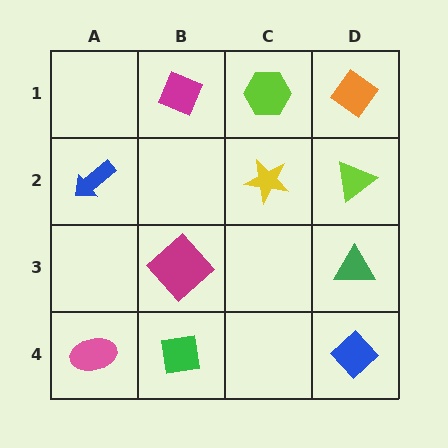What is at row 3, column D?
A green triangle.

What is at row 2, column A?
A blue arrow.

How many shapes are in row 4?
3 shapes.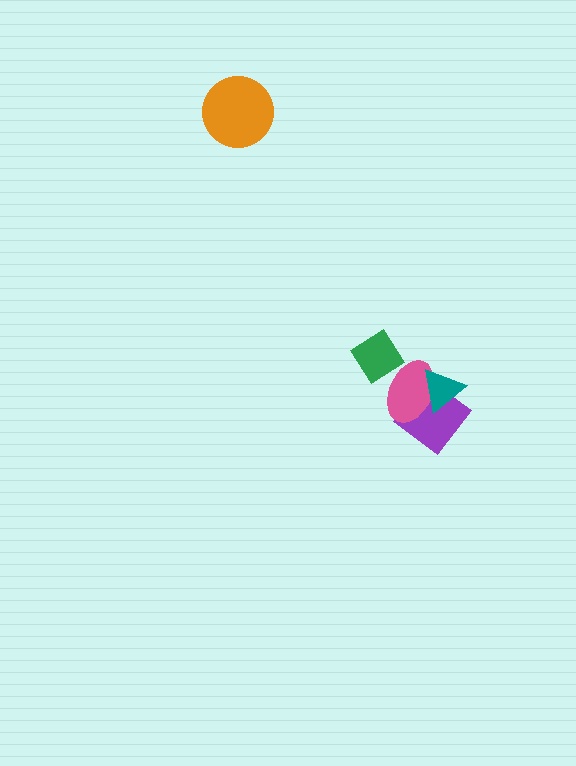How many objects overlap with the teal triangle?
2 objects overlap with the teal triangle.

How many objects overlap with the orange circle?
0 objects overlap with the orange circle.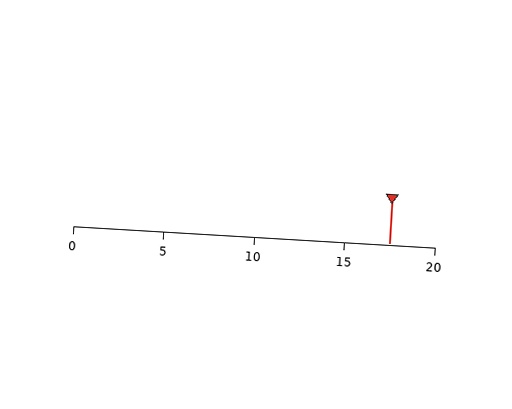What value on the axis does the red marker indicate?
The marker indicates approximately 17.5.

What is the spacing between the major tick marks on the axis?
The major ticks are spaced 5 apart.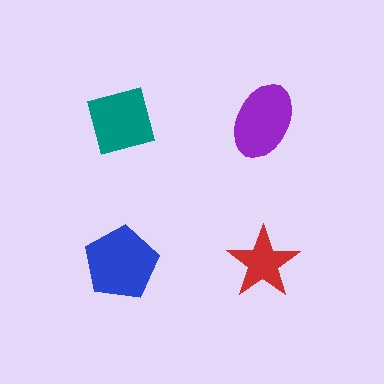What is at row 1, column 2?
A purple ellipse.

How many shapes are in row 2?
2 shapes.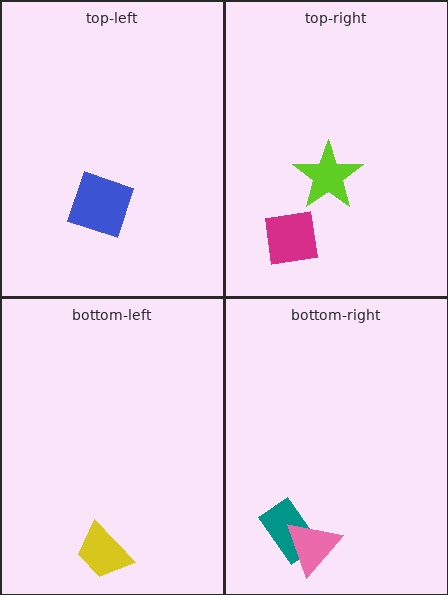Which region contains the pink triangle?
The bottom-right region.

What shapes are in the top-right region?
The lime star, the magenta square.